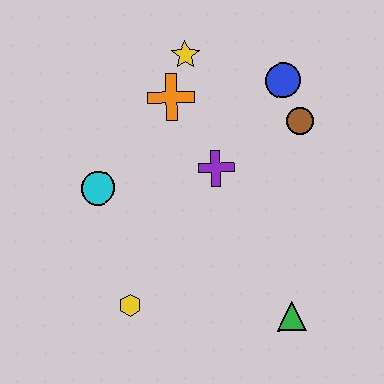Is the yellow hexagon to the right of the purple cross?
No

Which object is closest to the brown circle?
The blue circle is closest to the brown circle.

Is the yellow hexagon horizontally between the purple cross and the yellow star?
No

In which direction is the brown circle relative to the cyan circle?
The brown circle is to the right of the cyan circle.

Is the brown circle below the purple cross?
No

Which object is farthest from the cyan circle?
The green triangle is farthest from the cyan circle.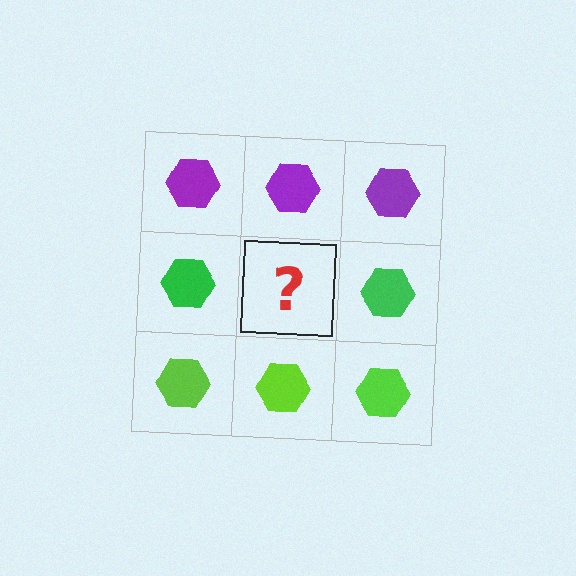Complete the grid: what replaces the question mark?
The question mark should be replaced with a green hexagon.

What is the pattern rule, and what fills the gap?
The rule is that each row has a consistent color. The gap should be filled with a green hexagon.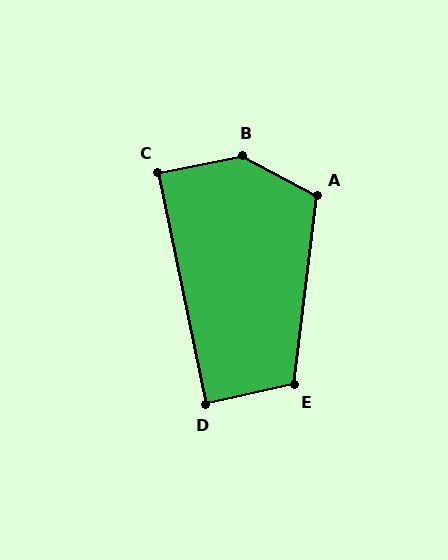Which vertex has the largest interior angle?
B, at approximately 140 degrees.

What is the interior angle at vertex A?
Approximately 111 degrees (obtuse).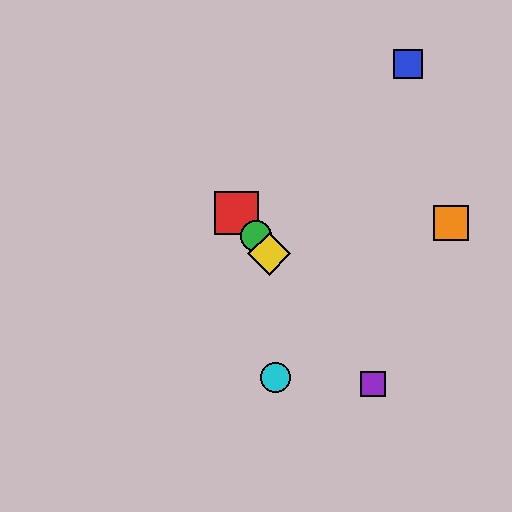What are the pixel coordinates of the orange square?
The orange square is at (451, 223).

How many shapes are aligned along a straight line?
4 shapes (the red square, the green circle, the yellow diamond, the purple square) are aligned along a straight line.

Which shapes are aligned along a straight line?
The red square, the green circle, the yellow diamond, the purple square are aligned along a straight line.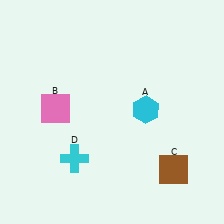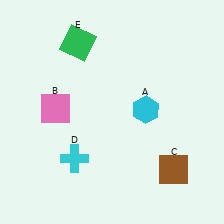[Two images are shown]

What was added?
A green square (E) was added in Image 2.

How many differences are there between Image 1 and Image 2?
There is 1 difference between the two images.